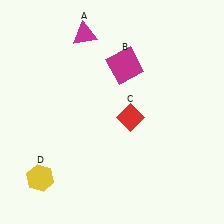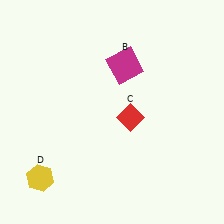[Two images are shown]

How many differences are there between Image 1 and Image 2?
There is 1 difference between the two images.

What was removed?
The magenta triangle (A) was removed in Image 2.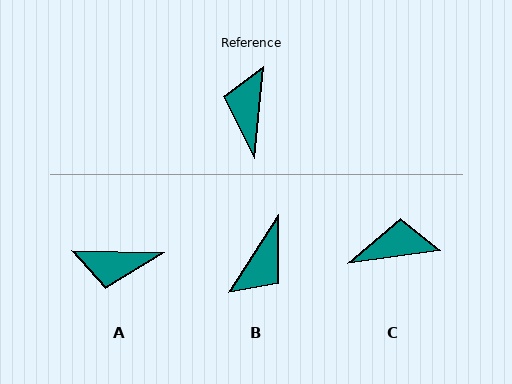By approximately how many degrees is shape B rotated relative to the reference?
Approximately 153 degrees counter-clockwise.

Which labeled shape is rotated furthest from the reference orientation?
B, about 153 degrees away.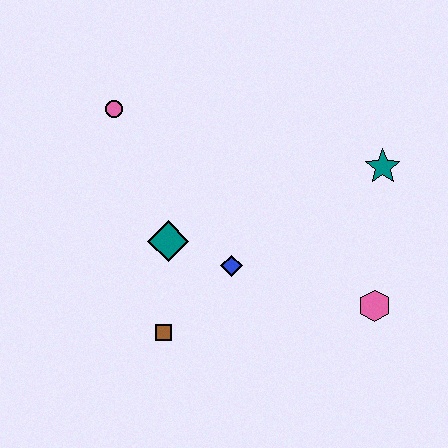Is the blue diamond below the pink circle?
Yes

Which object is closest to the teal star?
The pink hexagon is closest to the teal star.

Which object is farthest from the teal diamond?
The teal star is farthest from the teal diamond.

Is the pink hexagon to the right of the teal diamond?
Yes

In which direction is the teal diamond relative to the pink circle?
The teal diamond is below the pink circle.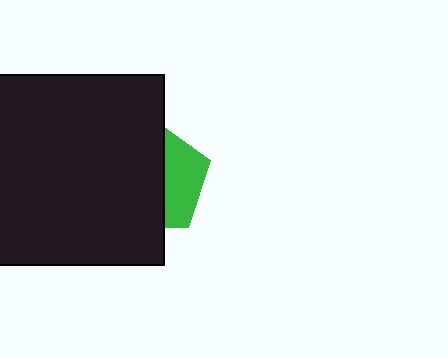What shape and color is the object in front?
The object in front is a black square.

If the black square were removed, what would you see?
You would see the complete green pentagon.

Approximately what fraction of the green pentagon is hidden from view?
Roughly 64% of the green pentagon is hidden behind the black square.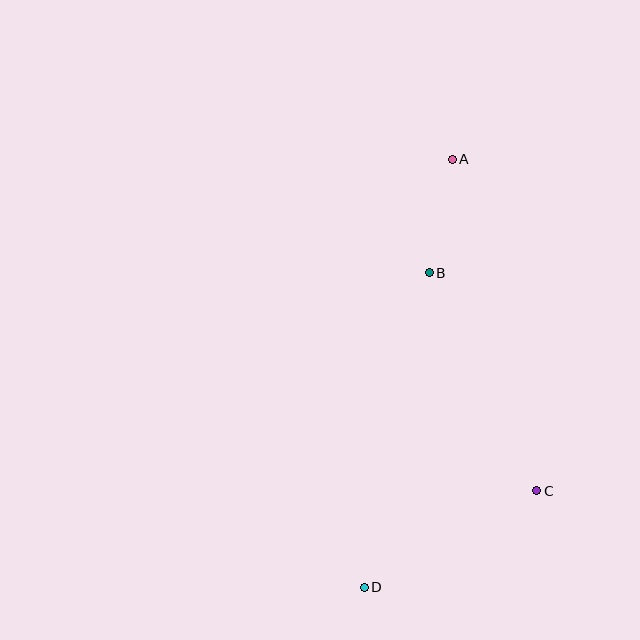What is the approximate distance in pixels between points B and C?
The distance between B and C is approximately 243 pixels.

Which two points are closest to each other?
Points A and B are closest to each other.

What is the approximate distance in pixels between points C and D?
The distance between C and D is approximately 197 pixels.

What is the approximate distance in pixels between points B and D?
The distance between B and D is approximately 321 pixels.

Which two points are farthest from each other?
Points A and D are farthest from each other.